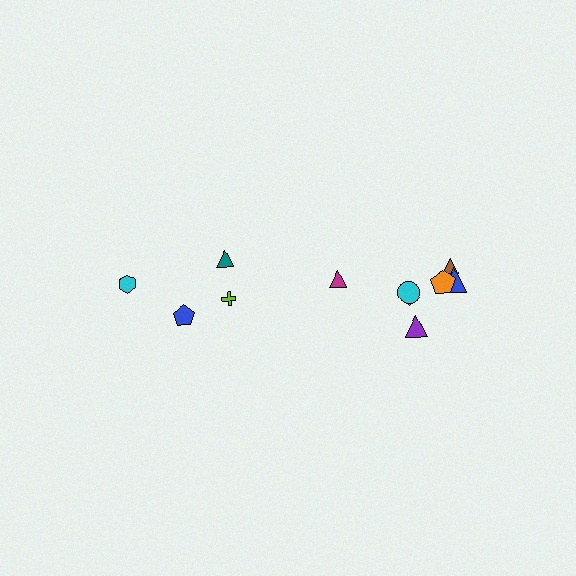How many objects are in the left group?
There are 4 objects.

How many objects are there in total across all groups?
There are 11 objects.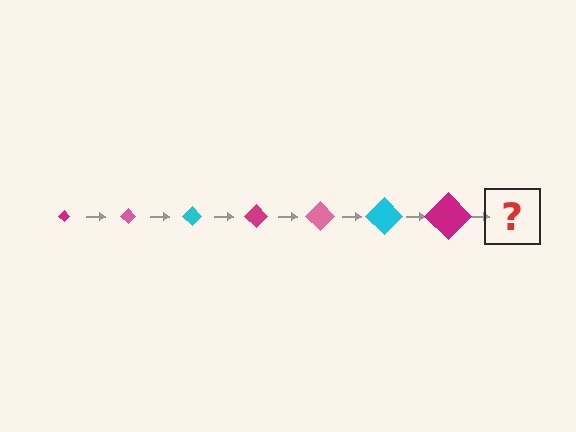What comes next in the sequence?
The next element should be a pink diamond, larger than the previous one.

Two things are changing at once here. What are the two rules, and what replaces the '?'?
The two rules are that the diamond grows larger each step and the color cycles through magenta, pink, and cyan. The '?' should be a pink diamond, larger than the previous one.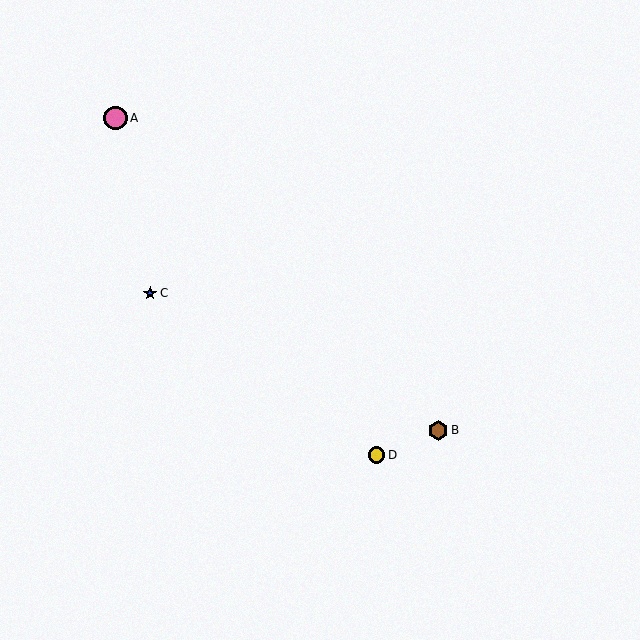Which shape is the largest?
The pink circle (labeled A) is the largest.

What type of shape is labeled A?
Shape A is a pink circle.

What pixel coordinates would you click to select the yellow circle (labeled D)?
Click at (376, 455) to select the yellow circle D.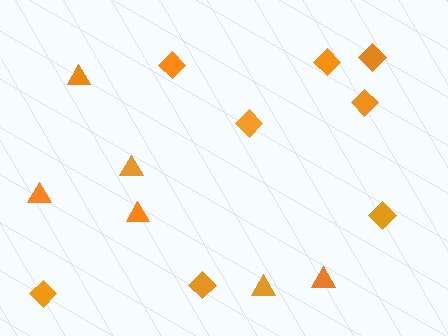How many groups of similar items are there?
There are 2 groups: one group of diamonds (8) and one group of triangles (6).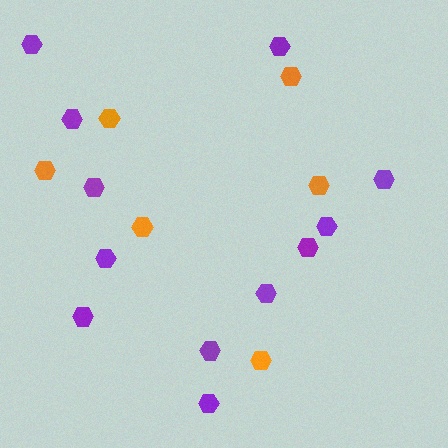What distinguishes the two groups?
There are 2 groups: one group of purple hexagons (12) and one group of orange hexagons (6).